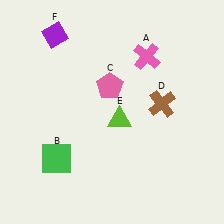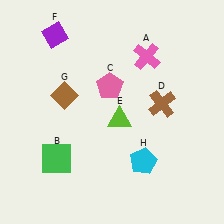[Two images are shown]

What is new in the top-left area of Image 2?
A brown diamond (G) was added in the top-left area of Image 2.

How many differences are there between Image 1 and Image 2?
There are 2 differences between the two images.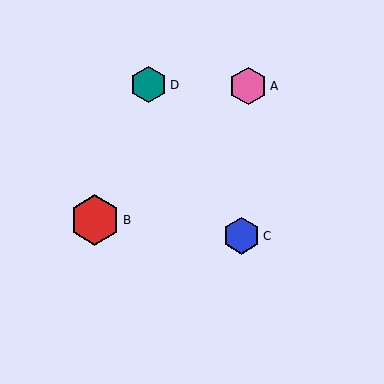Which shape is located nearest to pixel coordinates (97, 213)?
The red hexagon (labeled B) at (95, 220) is nearest to that location.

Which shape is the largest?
The red hexagon (labeled B) is the largest.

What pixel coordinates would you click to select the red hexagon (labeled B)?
Click at (95, 220) to select the red hexagon B.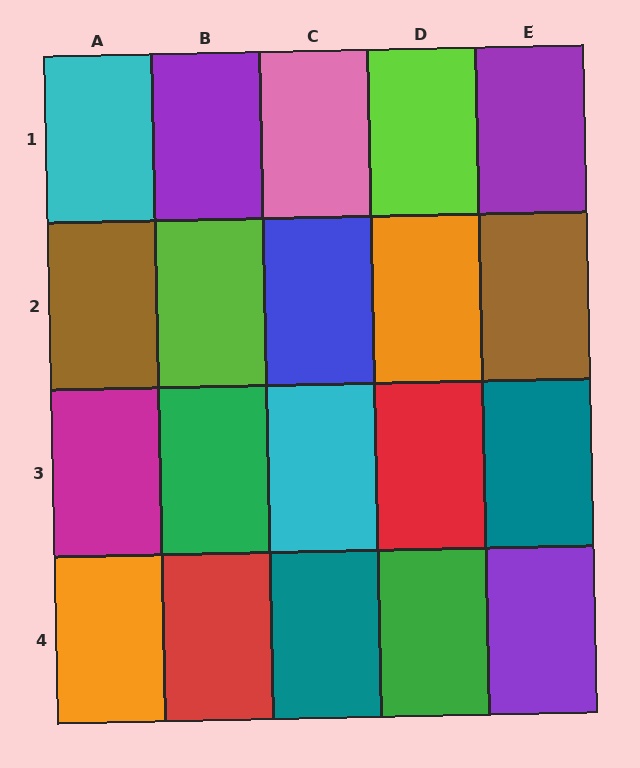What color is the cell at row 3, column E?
Teal.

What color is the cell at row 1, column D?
Lime.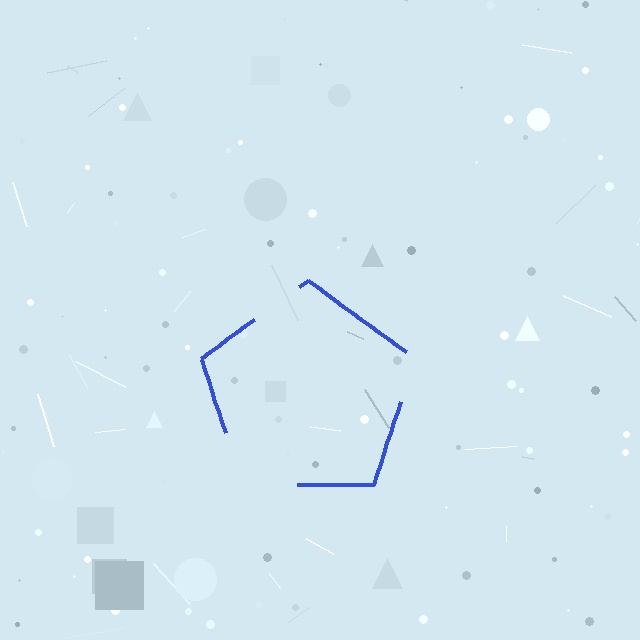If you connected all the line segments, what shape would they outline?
They would outline a pentagon.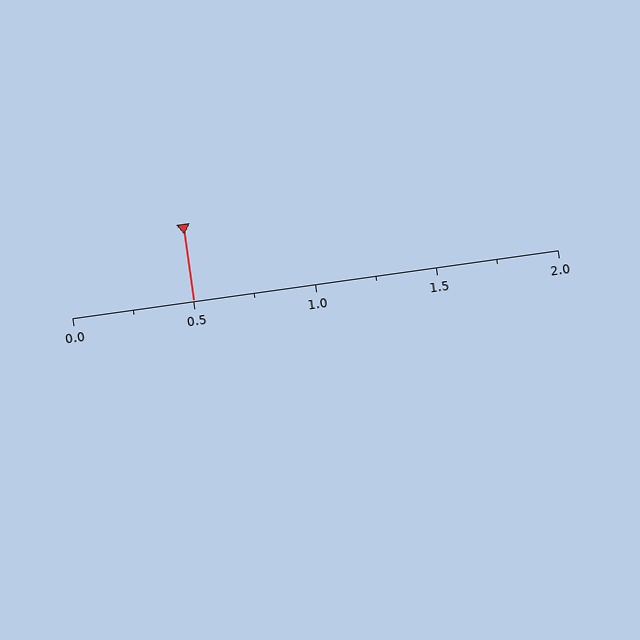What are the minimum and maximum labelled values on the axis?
The axis runs from 0.0 to 2.0.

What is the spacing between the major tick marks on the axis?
The major ticks are spaced 0.5 apart.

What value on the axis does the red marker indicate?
The marker indicates approximately 0.5.